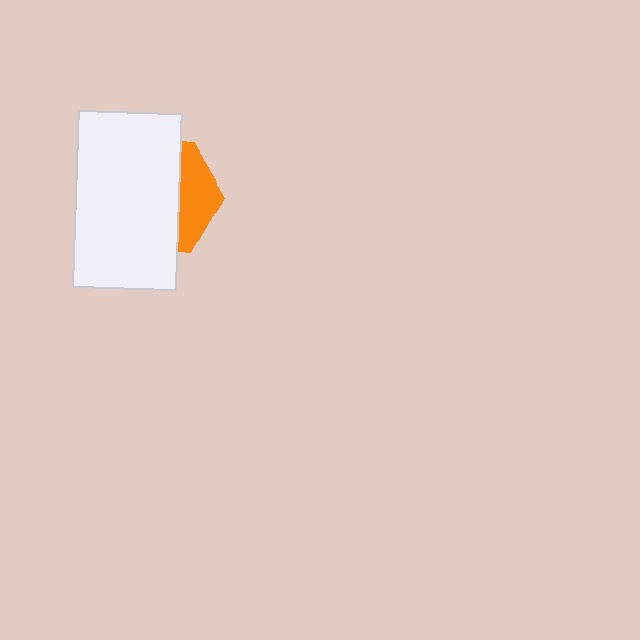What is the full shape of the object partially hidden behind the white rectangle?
The partially hidden object is an orange hexagon.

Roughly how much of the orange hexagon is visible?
A small part of it is visible (roughly 31%).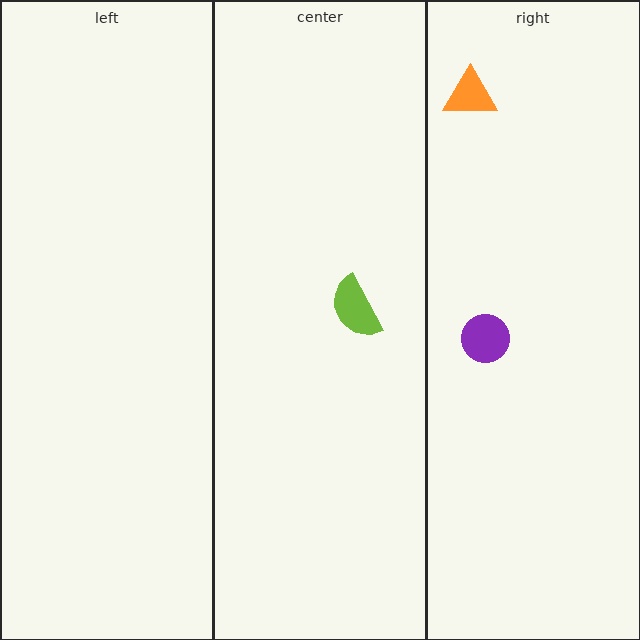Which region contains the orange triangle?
The right region.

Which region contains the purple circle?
The right region.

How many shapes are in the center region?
1.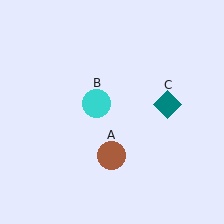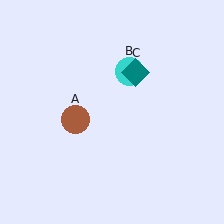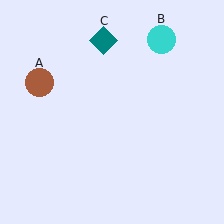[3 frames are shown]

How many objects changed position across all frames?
3 objects changed position: brown circle (object A), cyan circle (object B), teal diamond (object C).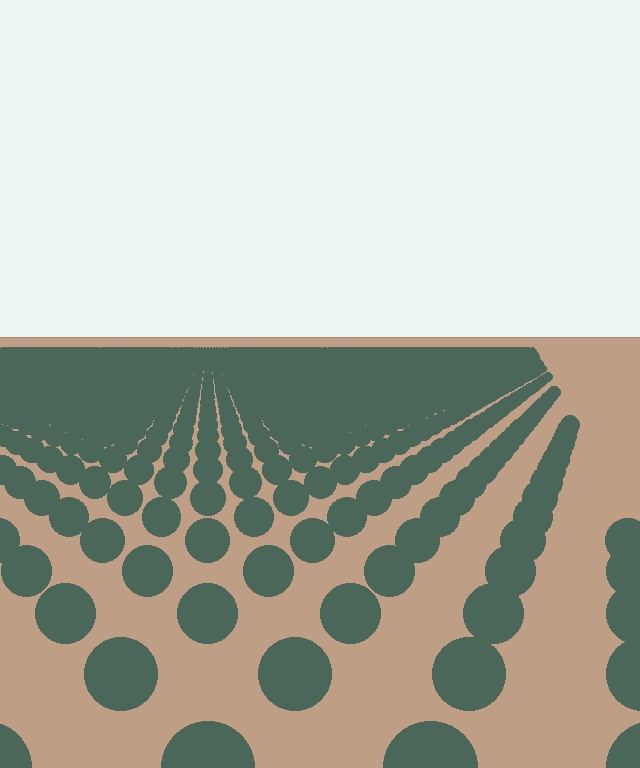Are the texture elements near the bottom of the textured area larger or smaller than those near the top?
Larger. Near the bottom, elements are closer to the viewer and appear at a bigger on-screen size.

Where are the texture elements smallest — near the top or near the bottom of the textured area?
Near the top.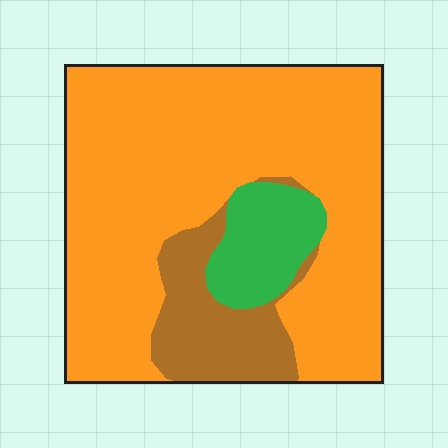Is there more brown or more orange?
Orange.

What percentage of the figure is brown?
Brown takes up about one sixth (1/6) of the figure.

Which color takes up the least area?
Green, at roughly 10%.